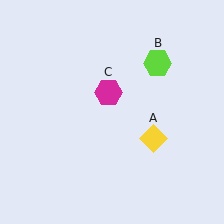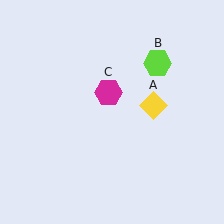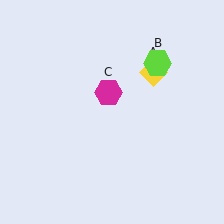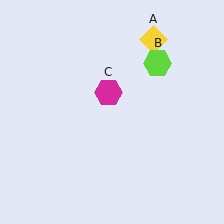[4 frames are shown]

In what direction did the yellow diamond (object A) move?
The yellow diamond (object A) moved up.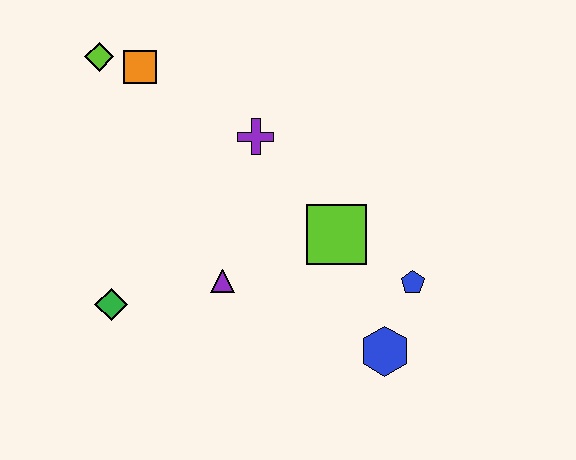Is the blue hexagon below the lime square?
Yes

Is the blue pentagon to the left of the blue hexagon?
No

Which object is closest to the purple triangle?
The green diamond is closest to the purple triangle.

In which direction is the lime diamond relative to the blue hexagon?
The lime diamond is above the blue hexagon.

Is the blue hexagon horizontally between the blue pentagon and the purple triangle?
Yes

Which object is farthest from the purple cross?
The blue hexagon is farthest from the purple cross.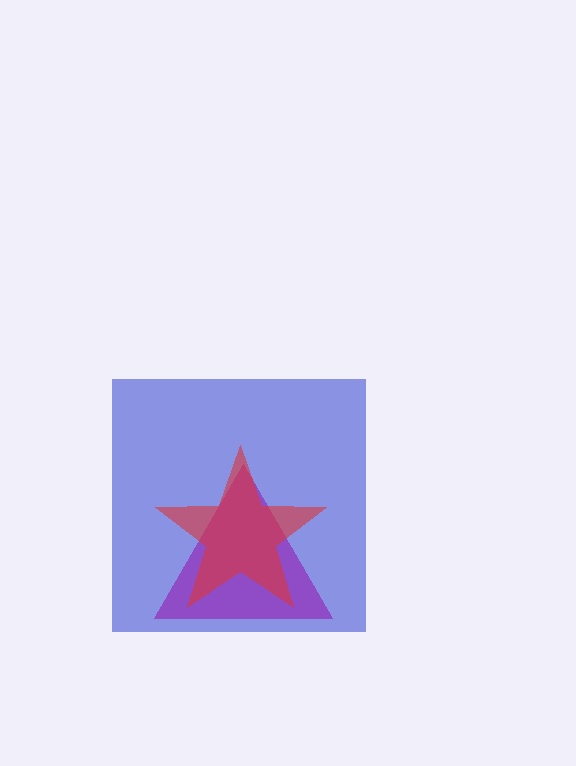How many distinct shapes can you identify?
There are 3 distinct shapes: a blue square, a purple triangle, a red star.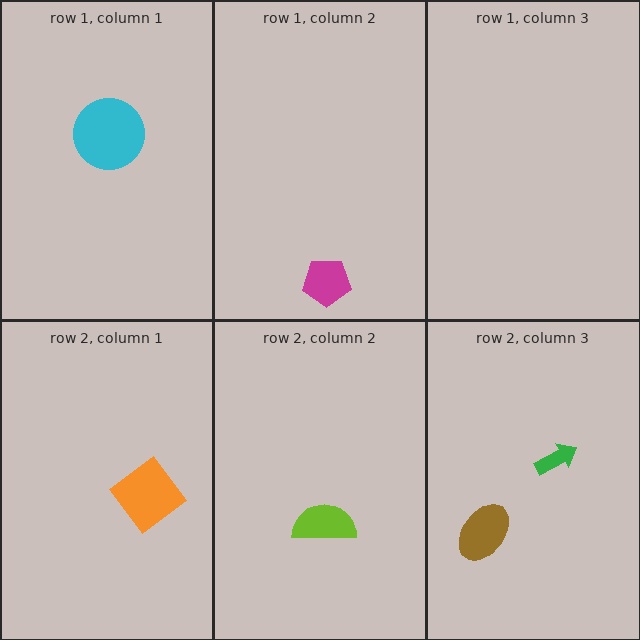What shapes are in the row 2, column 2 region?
The lime semicircle.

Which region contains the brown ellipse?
The row 2, column 3 region.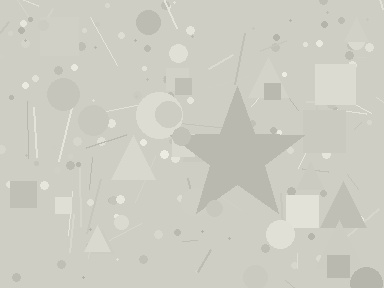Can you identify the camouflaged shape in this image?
The camouflaged shape is a star.